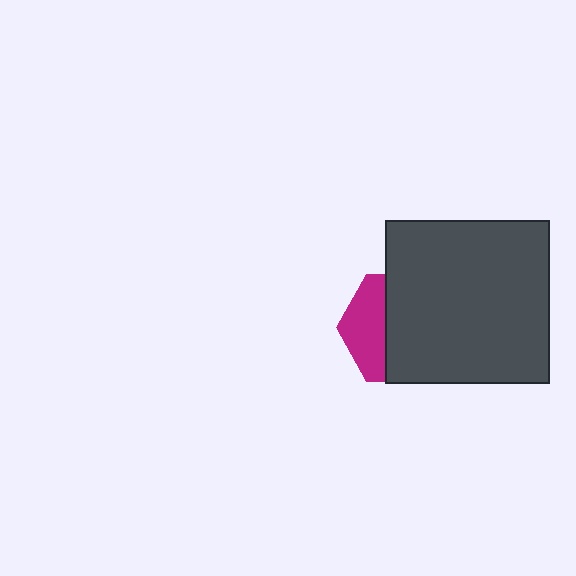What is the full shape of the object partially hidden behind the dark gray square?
The partially hidden object is a magenta hexagon.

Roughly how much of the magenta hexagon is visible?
A small part of it is visible (roughly 37%).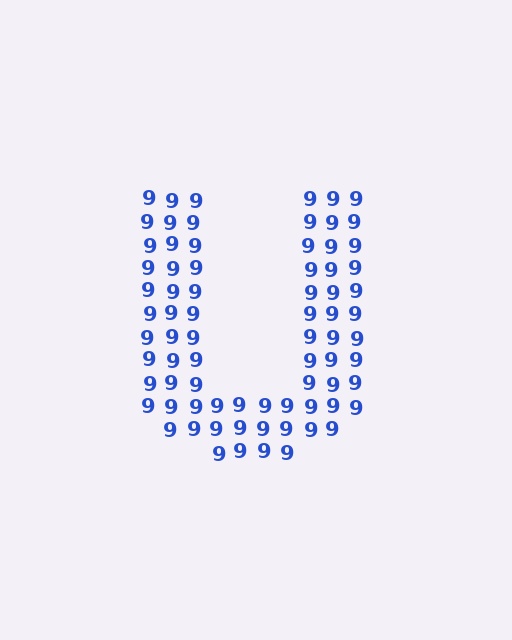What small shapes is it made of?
It is made of small digit 9's.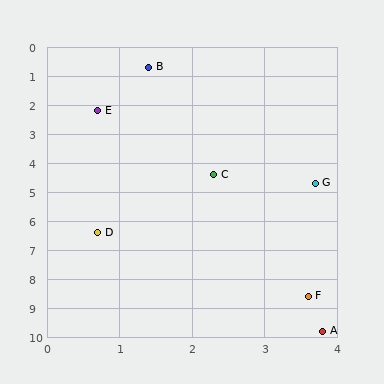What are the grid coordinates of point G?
Point G is at approximately (3.7, 4.7).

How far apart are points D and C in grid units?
Points D and C are about 2.6 grid units apart.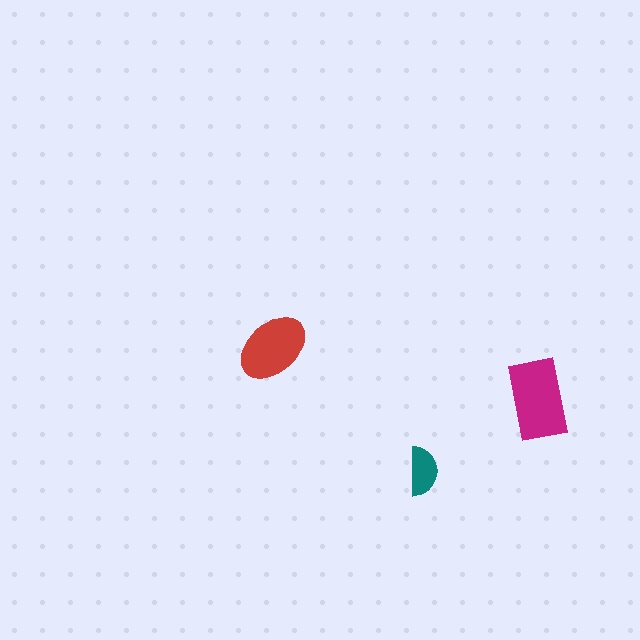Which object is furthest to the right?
The magenta rectangle is rightmost.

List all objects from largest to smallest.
The magenta rectangle, the red ellipse, the teal semicircle.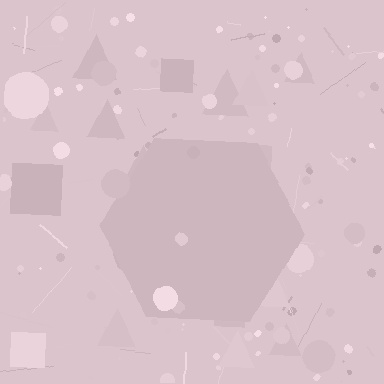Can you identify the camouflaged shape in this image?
The camouflaged shape is a hexagon.